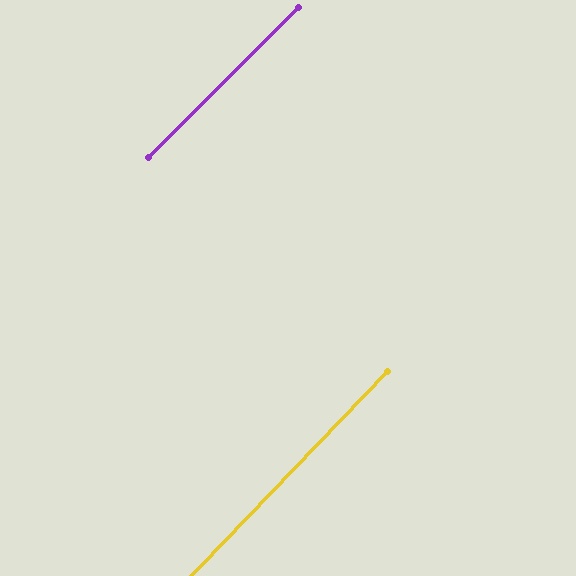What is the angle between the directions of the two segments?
Approximately 1 degree.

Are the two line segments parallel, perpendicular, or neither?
Parallel — their directions differ by only 1.3°.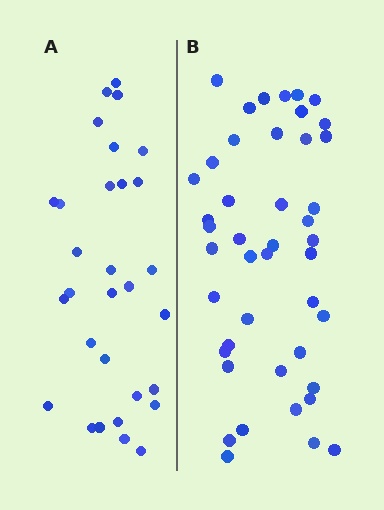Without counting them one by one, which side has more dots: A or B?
Region B (the right region) has more dots.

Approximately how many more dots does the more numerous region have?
Region B has approximately 15 more dots than region A.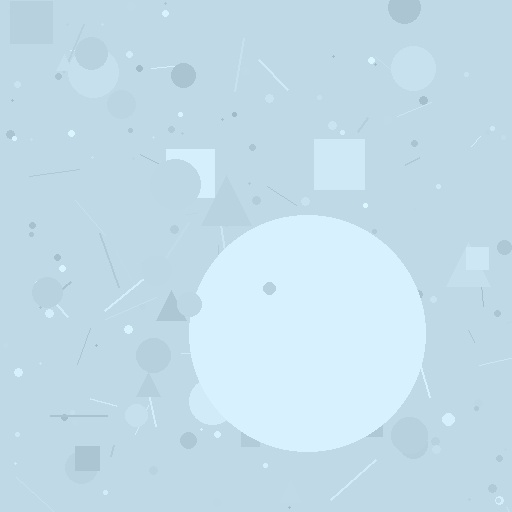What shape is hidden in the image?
A circle is hidden in the image.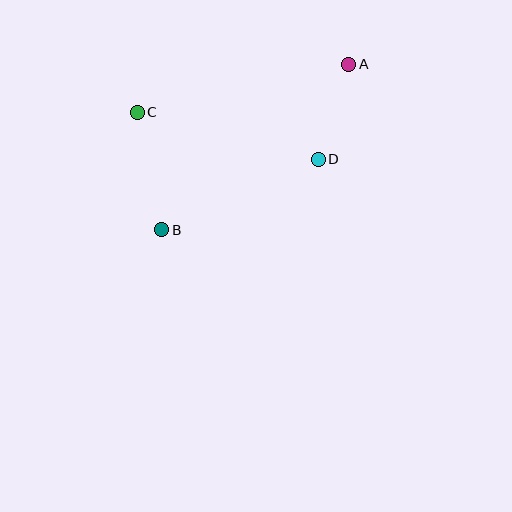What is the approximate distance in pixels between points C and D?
The distance between C and D is approximately 187 pixels.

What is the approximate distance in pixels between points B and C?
The distance between B and C is approximately 120 pixels.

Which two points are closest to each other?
Points A and D are closest to each other.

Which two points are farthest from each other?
Points A and B are farthest from each other.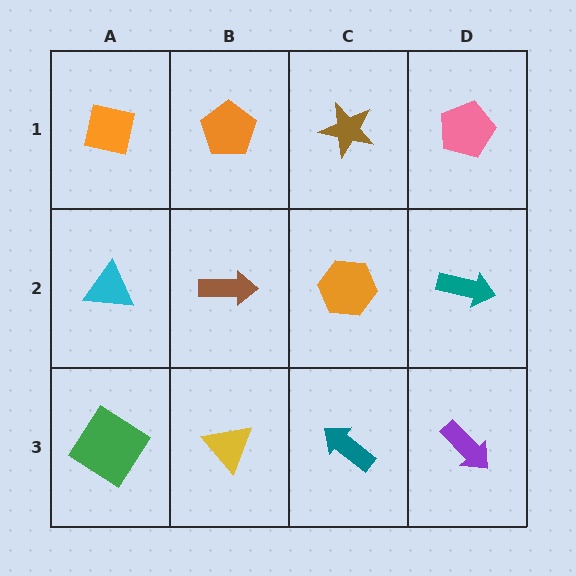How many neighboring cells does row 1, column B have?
3.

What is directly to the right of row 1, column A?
An orange pentagon.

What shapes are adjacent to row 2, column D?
A pink pentagon (row 1, column D), a purple arrow (row 3, column D), an orange hexagon (row 2, column C).